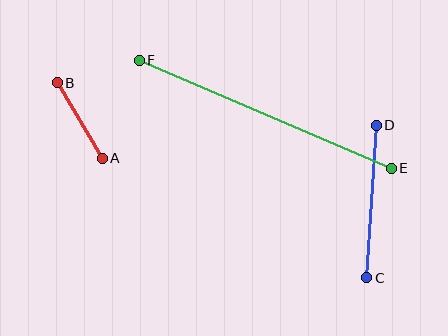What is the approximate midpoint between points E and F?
The midpoint is at approximately (265, 114) pixels.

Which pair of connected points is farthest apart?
Points E and F are farthest apart.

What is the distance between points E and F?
The distance is approximately 274 pixels.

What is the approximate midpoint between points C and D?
The midpoint is at approximately (371, 201) pixels.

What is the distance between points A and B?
The distance is approximately 88 pixels.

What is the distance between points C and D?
The distance is approximately 153 pixels.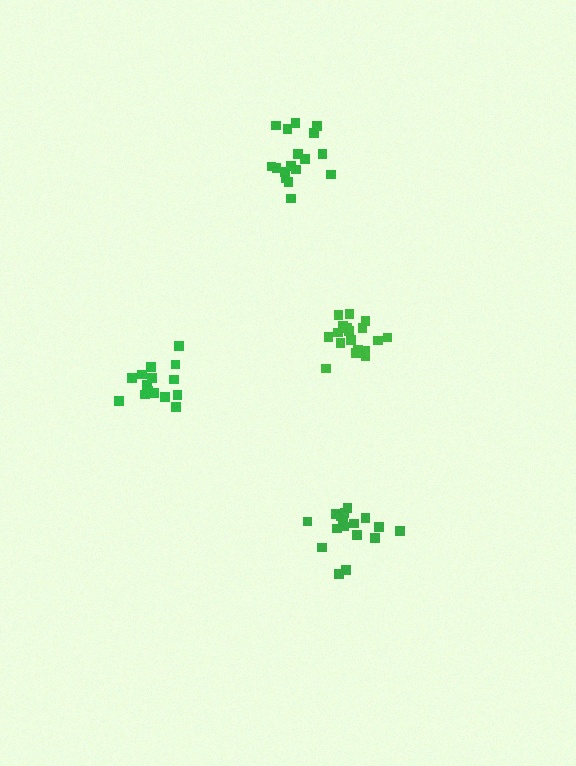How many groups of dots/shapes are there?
There are 4 groups.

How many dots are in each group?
Group 1: 17 dots, Group 2: 17 dots, Group 3: 15 dots, Group 4: 18 dots (67 total).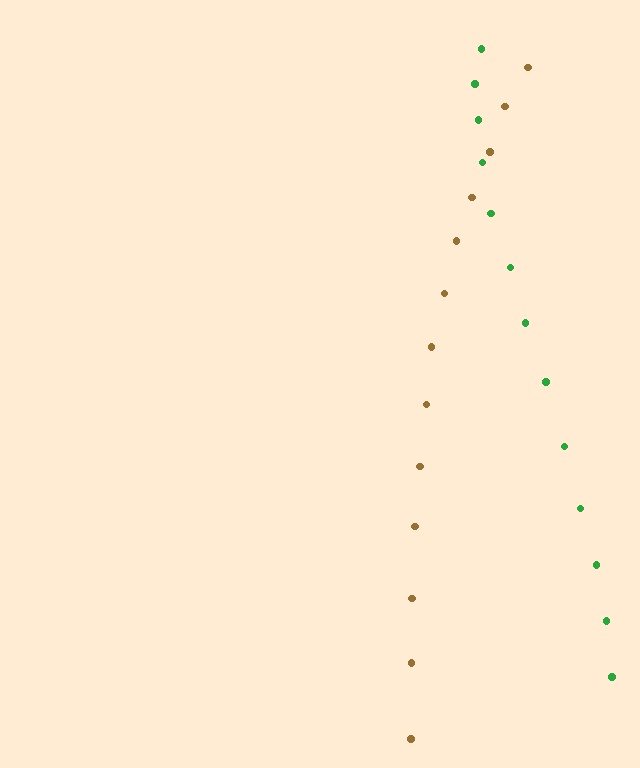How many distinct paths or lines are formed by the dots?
There are 2 distinct paths.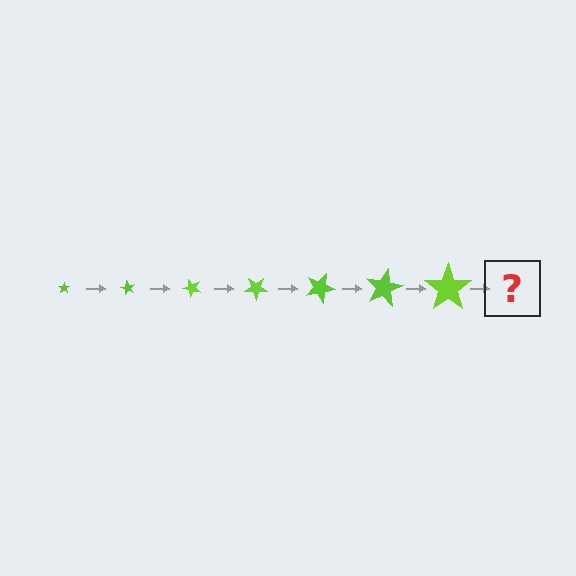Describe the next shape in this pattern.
It should be a star, larger than the previous one and rotated 420 degrees from the start.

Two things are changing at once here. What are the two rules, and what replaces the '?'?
The two rules are that the star grows larger each step and it rotates 60 degrees each step. The '?' should be a star, larger than the previous one and rotated 420 degrees from the start.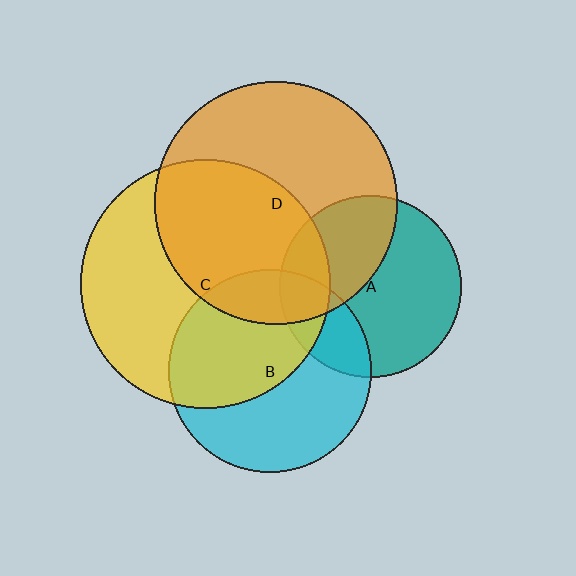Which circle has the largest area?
Circle C (yellow).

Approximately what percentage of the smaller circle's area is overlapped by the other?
Approximately 50%.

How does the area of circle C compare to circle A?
Approximately 1.9 times.